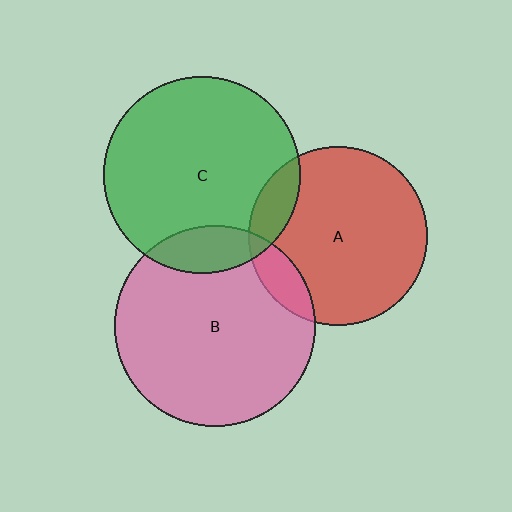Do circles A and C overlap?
Yes.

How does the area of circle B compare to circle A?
Approximately 1.3 times.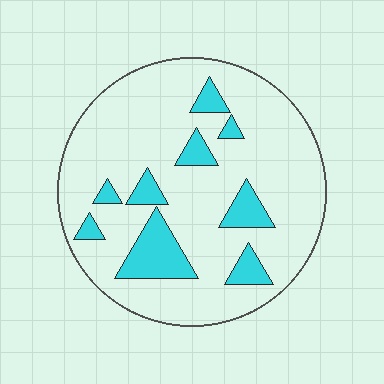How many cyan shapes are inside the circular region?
9.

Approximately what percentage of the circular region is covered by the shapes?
Approximately 15%.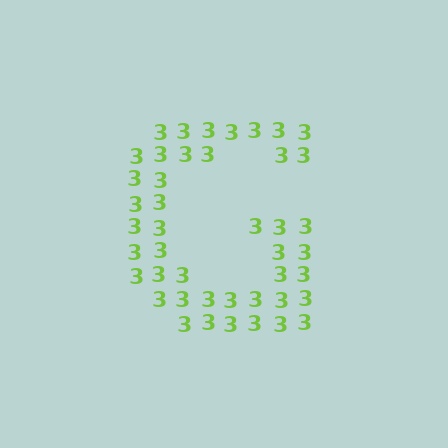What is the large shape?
The large shape is the letter G.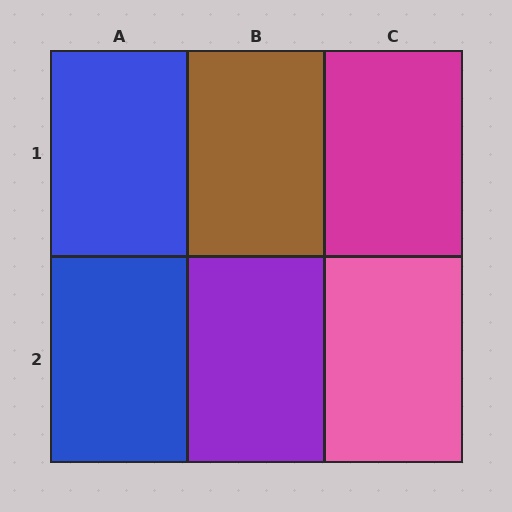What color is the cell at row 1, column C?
Magenta.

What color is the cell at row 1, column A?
Blue.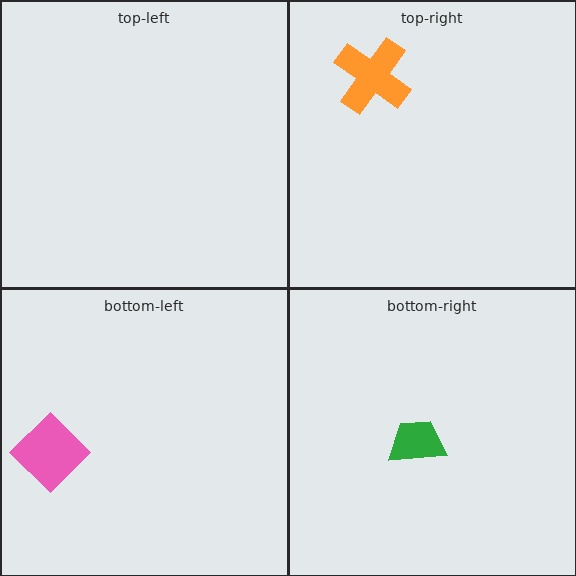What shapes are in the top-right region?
The orange cross.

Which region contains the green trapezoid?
The bottom-right region.